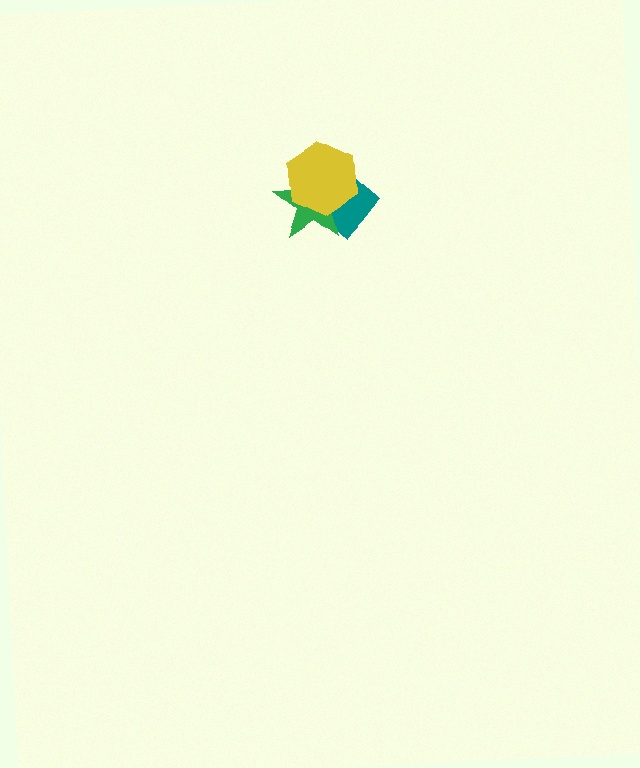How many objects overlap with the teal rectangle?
2 objects overlap with the teal rectangle.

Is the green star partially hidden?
Yes, it is partially covered by another shape.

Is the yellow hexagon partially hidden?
No, no other shape covers it.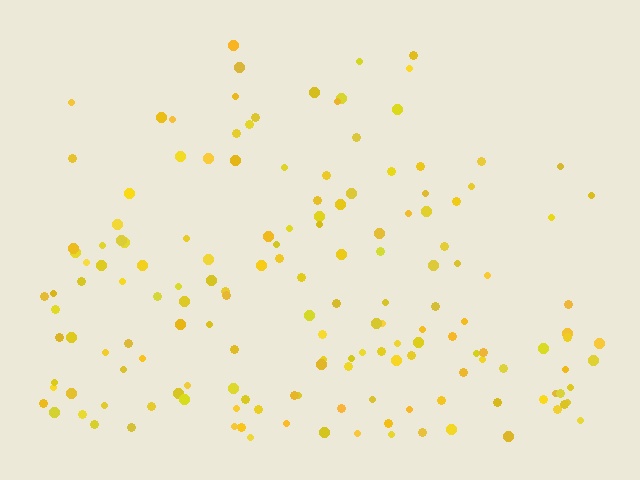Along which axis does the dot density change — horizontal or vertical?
Vertical.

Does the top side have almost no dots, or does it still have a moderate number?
Still a moderate number, just noticeably fewer than the bottom.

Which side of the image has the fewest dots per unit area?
The top.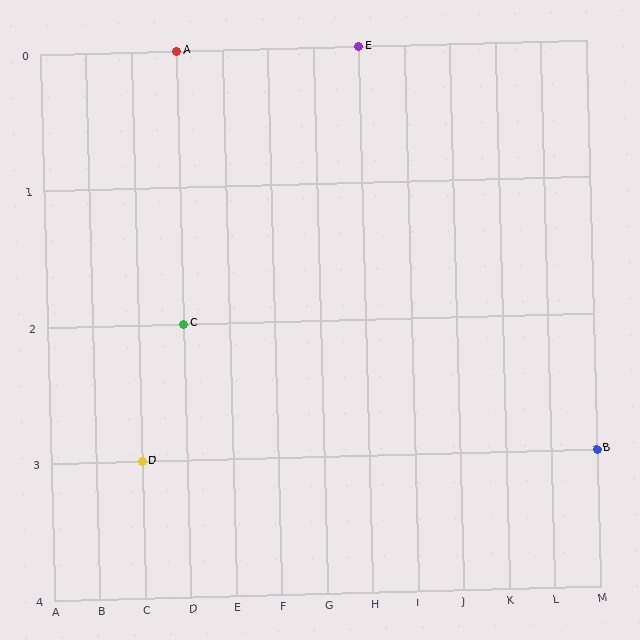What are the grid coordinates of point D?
Point D is at grid coordinates (C, 3).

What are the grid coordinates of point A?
Point A is at grid coordinates (D, 0).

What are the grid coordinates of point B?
Point B is at grid coordinates (M, 3).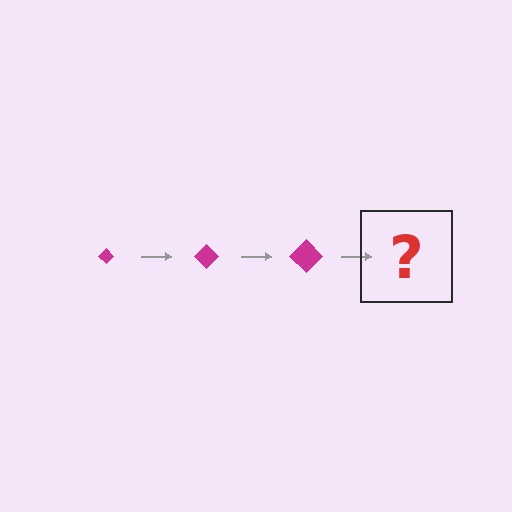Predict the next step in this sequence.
The next step is a magenta diamond, larger than the previous one.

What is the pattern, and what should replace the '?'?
The pattern is that the diamond gets progressively larger each step. The '?' should be a magenta diamond, larger than the previous one.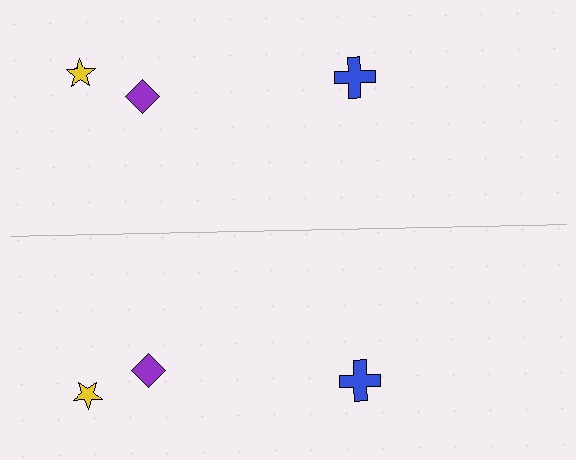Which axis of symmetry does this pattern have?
The pattern has a horizontal axis of symmetry running through the center of the image.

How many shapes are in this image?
There are 6 shapes in this image.